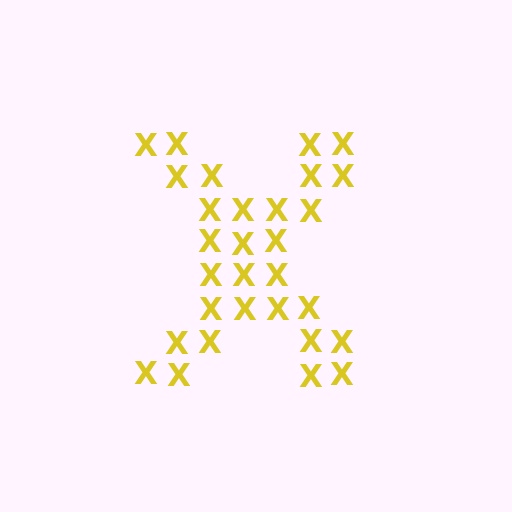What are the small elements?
The small elements are letter X's.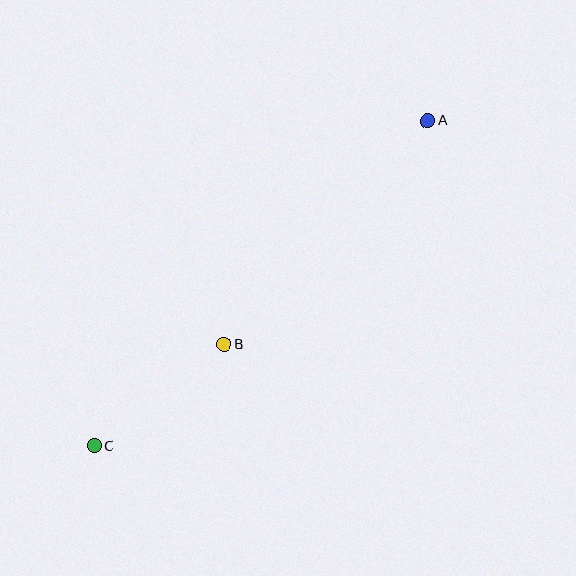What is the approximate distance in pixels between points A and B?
The distance between A and B is approximately 302 pixels.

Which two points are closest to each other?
Points B and C are closest to each other.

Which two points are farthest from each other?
Points A and C are farthest from each other.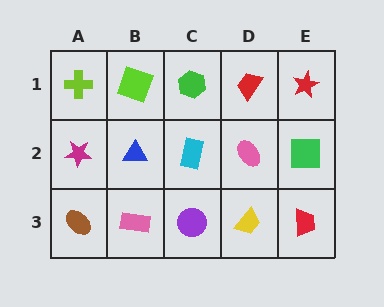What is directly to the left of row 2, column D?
A cyan rectangle.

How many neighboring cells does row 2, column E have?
3.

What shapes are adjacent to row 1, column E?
A green square (row 2, column E), a red trapezoid (row 1, column D).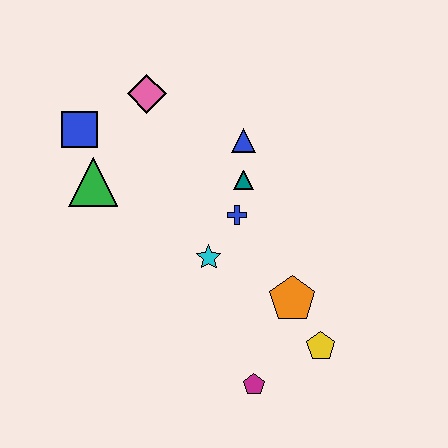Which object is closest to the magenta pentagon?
The yellow pentagon is closest to the magenta pentagon.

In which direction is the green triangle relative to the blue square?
The green triangle is below the blue square.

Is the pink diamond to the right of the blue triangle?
No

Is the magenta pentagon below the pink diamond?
Yes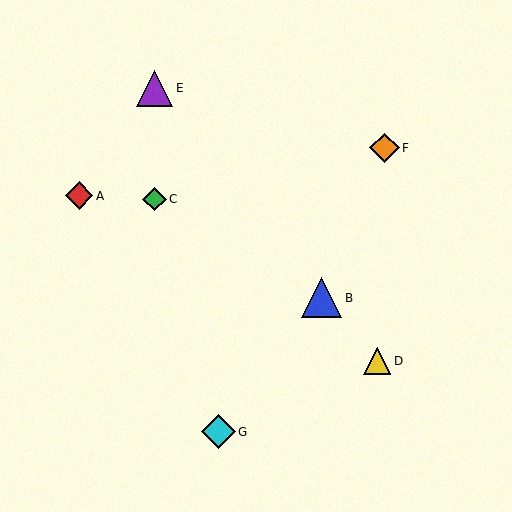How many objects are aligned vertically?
2 objects (C, E) are aligned vertically.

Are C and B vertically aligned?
No, C is at x≈155 and B is at x≈322.